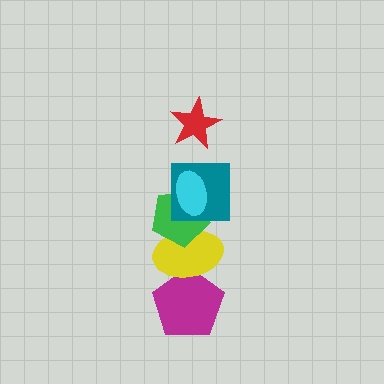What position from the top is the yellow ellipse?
The yellow ellipse is 5th from the top.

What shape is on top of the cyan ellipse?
The red star is on top of the cyan ellipse.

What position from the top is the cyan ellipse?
The cyan ellipse is 2nd from the top.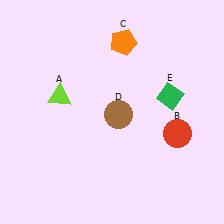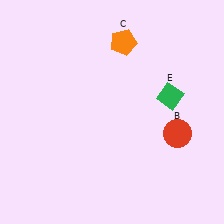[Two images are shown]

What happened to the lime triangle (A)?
The lime triangle (A) was removed in Image 2. It was in the top-left area of Image 1.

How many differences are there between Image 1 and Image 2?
There are 2 differences between the two images.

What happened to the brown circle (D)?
The brown circle (D) was removed in Image 2. It was in the bottom-right area of Image 1.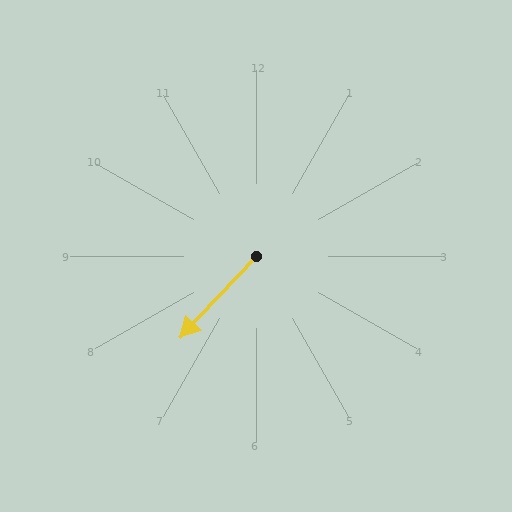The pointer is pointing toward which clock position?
Roughly 7 o'clock.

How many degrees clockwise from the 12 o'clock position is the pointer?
Approximately 223 degrees.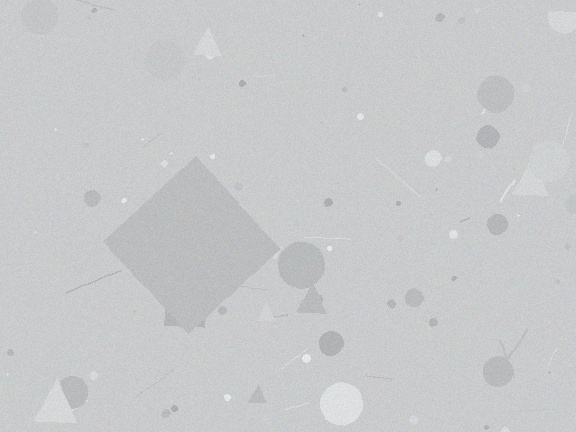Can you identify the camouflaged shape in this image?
The camouflaged shape is a diamond.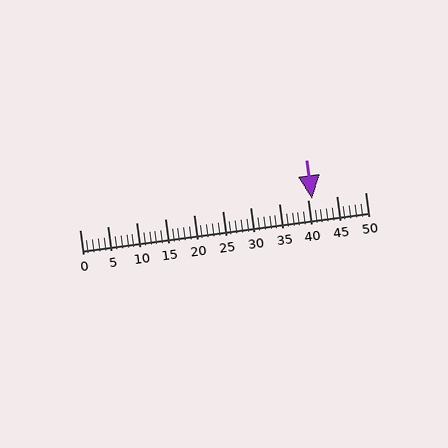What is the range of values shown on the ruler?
The ruler shows values from 0 to 50.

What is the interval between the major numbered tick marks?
The major tick marks are spaced 5 units apart.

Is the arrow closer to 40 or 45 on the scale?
The arrow is closer to 40.